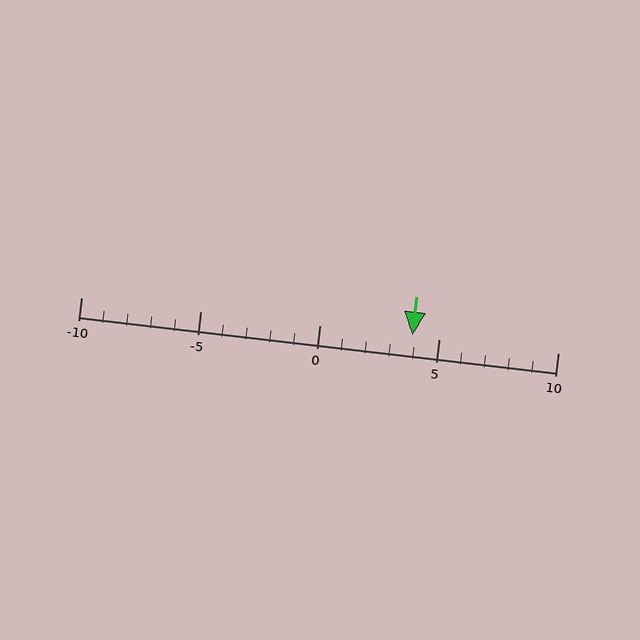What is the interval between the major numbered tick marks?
The major tick marks are spaced 5 units apart.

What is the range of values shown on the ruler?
The ruler shows values from -10 to 10.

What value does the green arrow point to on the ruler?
The green arrow points to approximately 4.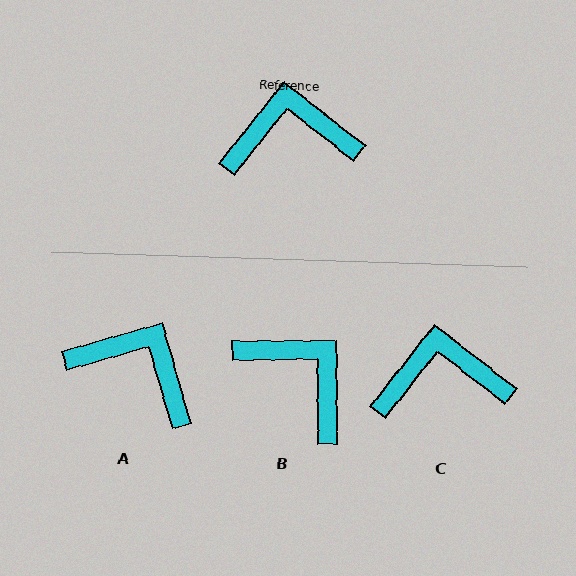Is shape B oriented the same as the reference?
No, it is off by about 51 degrees.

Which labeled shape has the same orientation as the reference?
C.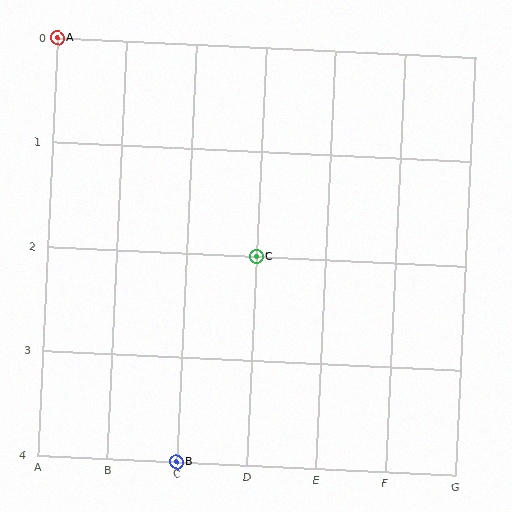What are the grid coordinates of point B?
Point B is at grid coordinates (C, 4).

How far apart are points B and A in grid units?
Points B and A are 2 columns and 4 rows apart (about 4.5 grid units diagonally).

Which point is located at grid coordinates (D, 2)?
Point C is at (D, 2).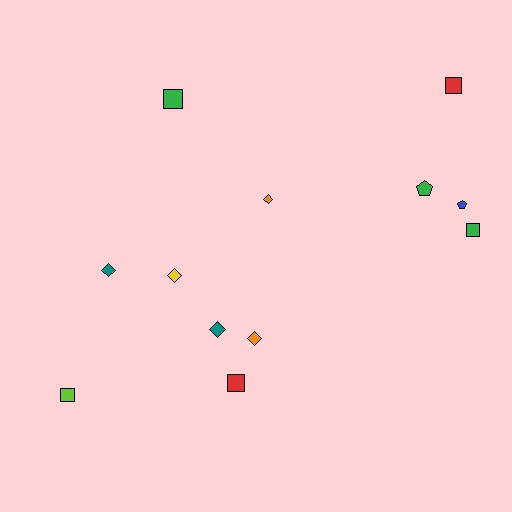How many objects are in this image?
There are 12 objects.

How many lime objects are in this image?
There is 1 lime object.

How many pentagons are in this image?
There are 2 pentagons.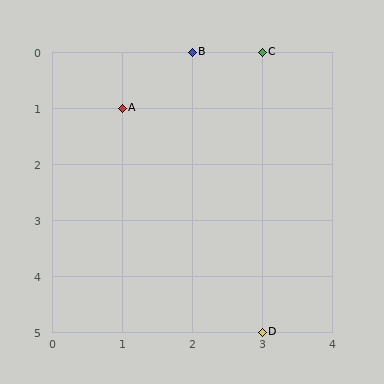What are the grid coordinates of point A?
Point A is at grid coordinates (1, 1).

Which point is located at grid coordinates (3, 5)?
Point D is at (3, 5).